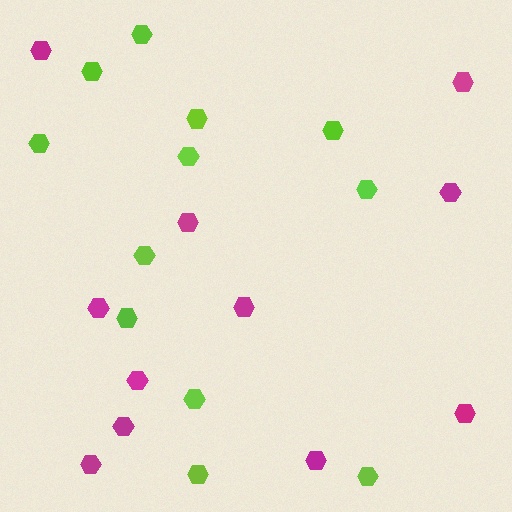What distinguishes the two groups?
There are 2 groups: one group of lime hexagons (12) and one group of magenta hexagons (11).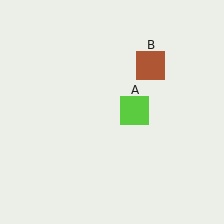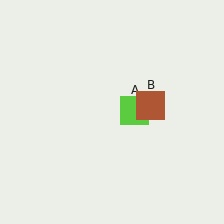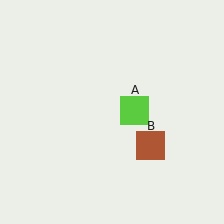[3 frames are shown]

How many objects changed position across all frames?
1 object changed position: brown square (object B).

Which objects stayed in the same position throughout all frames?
Lime square (object A) remained stationary.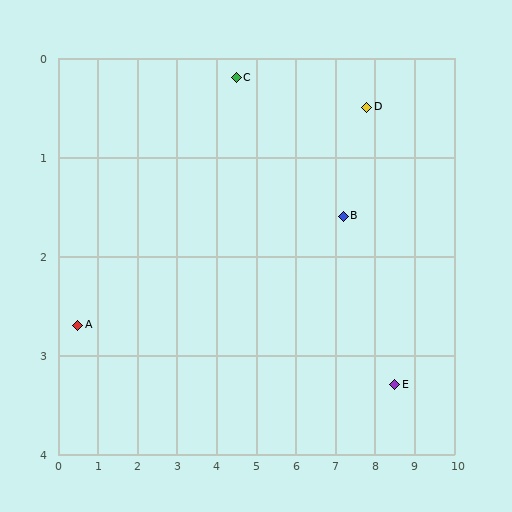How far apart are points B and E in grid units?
Points B and E are about 2.1 grid units apart.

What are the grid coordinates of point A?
Point A is at approximately (0.5, 2.7).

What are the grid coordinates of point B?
Point B is at approximately (7.2, 1.6).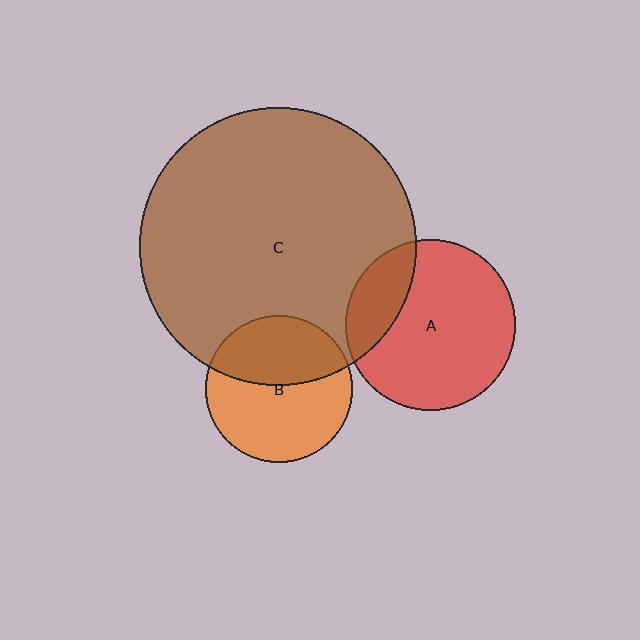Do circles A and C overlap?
Yes.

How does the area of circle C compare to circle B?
Approximately 3.6 times.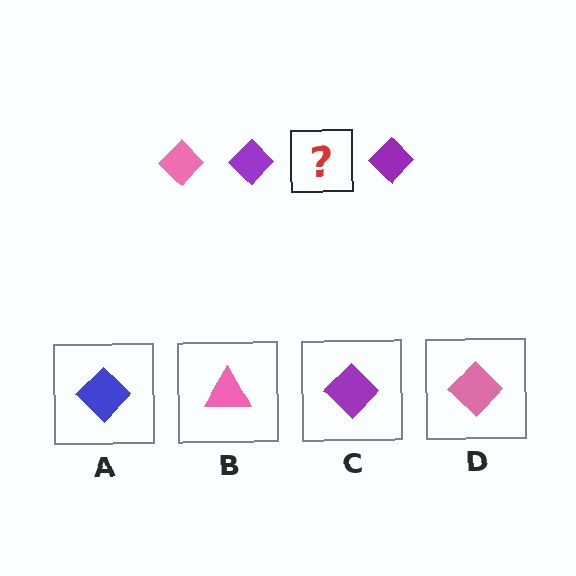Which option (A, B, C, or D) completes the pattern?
D.